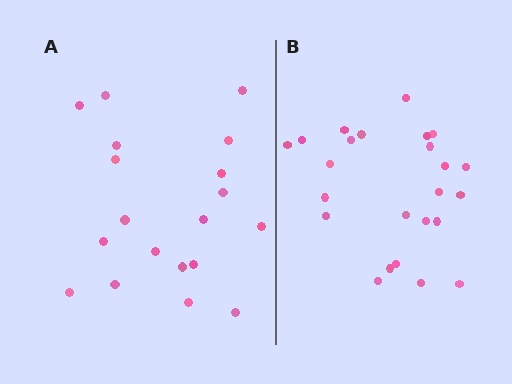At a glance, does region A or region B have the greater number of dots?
Region B (the right region) has more dots.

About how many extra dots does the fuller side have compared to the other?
Region B has about 5 more dots than region A.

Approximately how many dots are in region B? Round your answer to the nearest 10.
About 20 dots. (The exact count is 24, which rounds to 20.)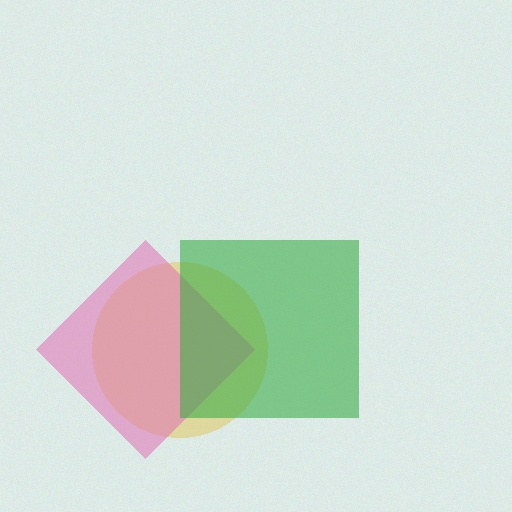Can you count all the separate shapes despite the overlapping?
Yes, there are 3 separate shapes.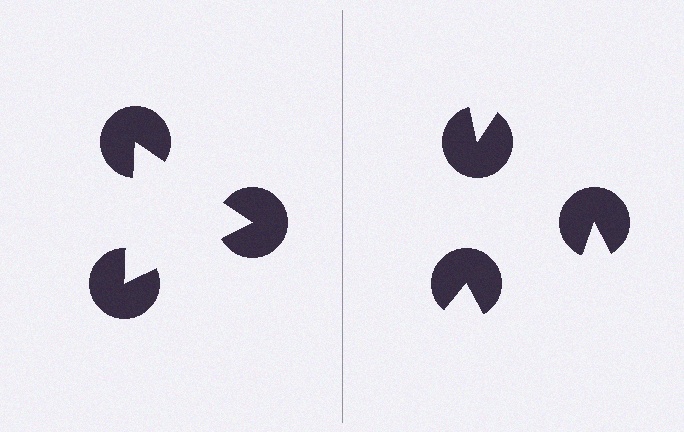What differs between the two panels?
The pac-man discs are positioned identically on both sides; only the wedge orientations differ. On the left they align to a triangle; on the right they are misaligned.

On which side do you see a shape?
An illusory triangle appears on the left side. On the right side the wedge cuts are rotated, so no coherent shape forms.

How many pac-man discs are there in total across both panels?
6 — 3 on each side.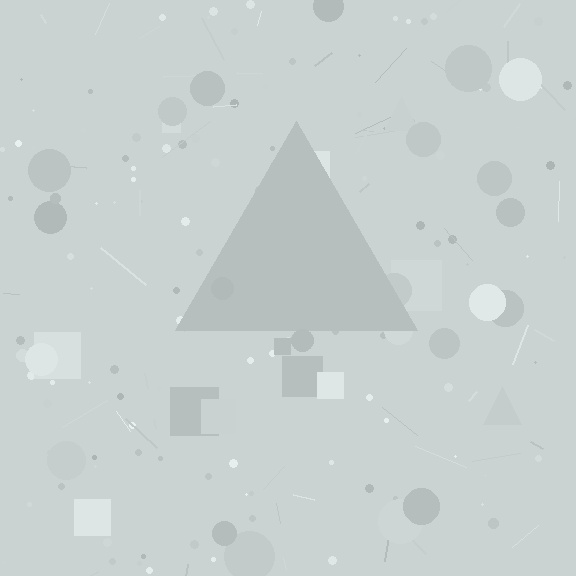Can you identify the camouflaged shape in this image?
The camouflaged shape is a triangle.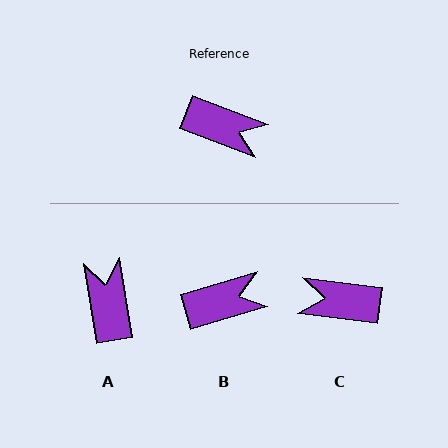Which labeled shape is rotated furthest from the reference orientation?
C, about 166 degrees away.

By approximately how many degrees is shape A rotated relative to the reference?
Approximately 120 degrees counter-clockwise.